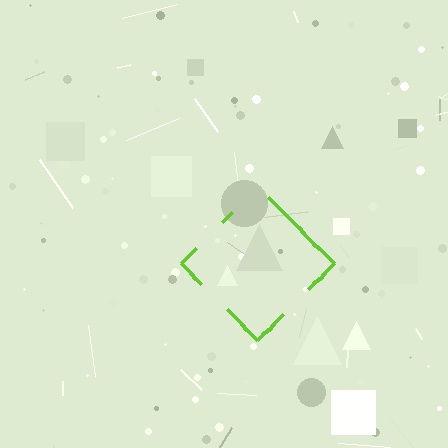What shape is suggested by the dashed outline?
The dashed outline suggests a diamond.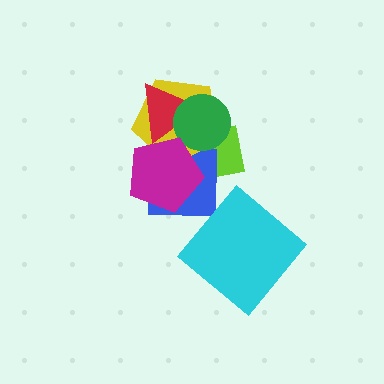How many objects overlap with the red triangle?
5 objects overlap with the red triangle.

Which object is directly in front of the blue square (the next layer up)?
The yellow pentagon is directly in front of the blue square.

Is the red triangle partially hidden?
Yes, it is partially covered by another shape.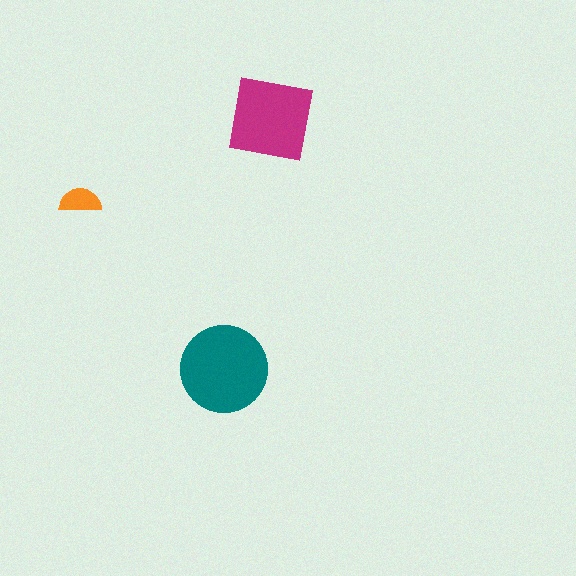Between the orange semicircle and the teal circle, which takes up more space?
The teal circle.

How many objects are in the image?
There are 3 objects in the image.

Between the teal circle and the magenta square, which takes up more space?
The teal circle.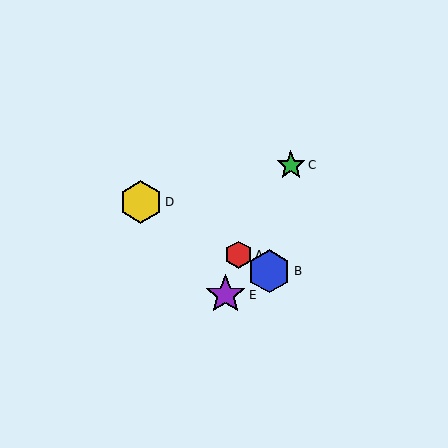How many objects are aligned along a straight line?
3 objects (A, B, D) are aligned along a straight line.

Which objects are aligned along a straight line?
Objects A, B, D are aligned along a straight line.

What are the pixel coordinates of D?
Object D is at (141, 202).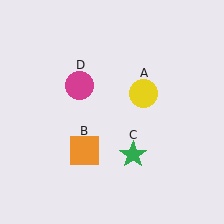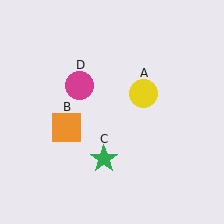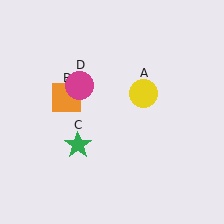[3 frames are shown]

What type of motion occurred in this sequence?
The orange square (object B), green star (object C) rotated clockwise around the center of the scene.